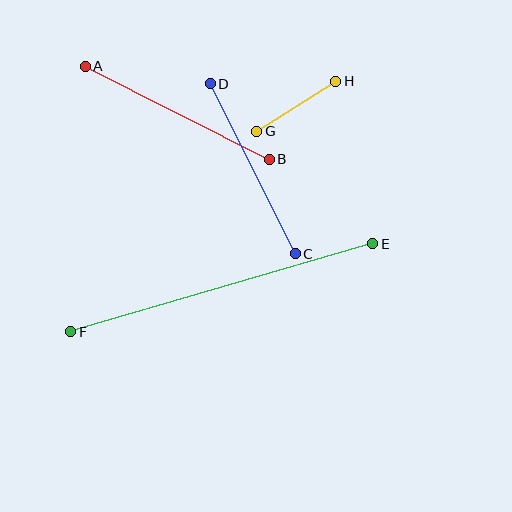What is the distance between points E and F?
The distance is approximately 314 pixels.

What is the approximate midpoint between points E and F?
The midpoint is at approximately (222, 288) pixels.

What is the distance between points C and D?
The distance is approximately 190 pixels.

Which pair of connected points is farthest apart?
Points E and F are farthest apart.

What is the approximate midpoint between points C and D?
The midpoint is at approximately (253, 169) pixels.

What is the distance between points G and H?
The distance is approximately 93 pixels.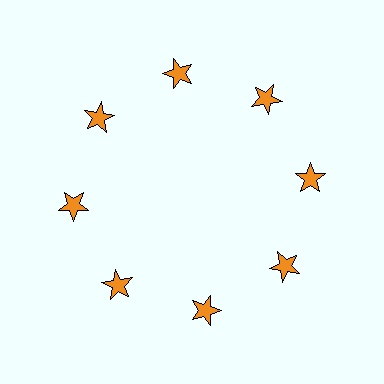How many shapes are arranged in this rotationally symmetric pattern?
There are 8 shapes, arranged in 8 groups of 1.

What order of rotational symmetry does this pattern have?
This pattern has 8-fold rotational symmetry.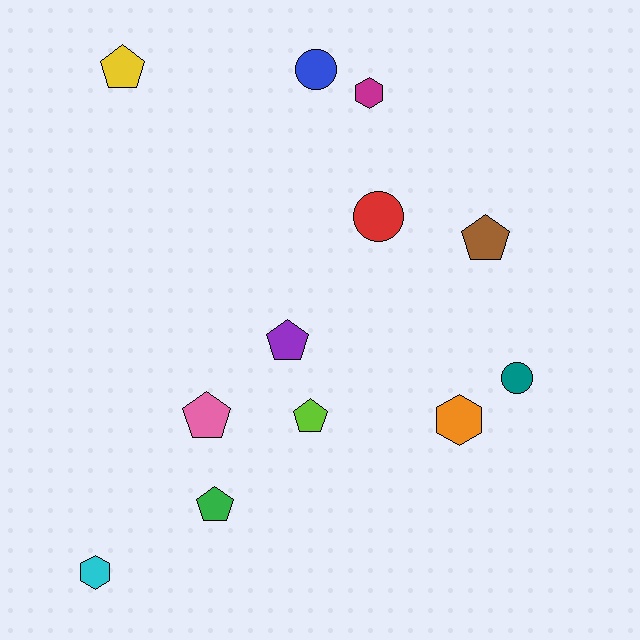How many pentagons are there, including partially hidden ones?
There are 6 pentagons.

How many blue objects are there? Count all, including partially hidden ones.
There is 1 blue object.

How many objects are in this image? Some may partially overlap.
There are 12 objects.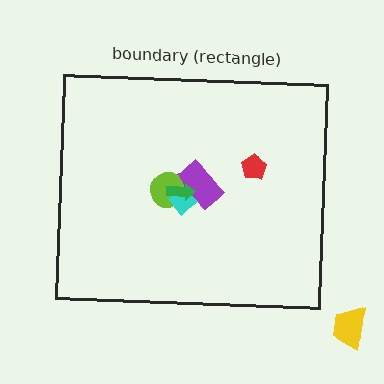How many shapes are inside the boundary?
5 inside, 1 outside.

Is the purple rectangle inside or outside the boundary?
Inside.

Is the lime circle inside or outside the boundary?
Inside.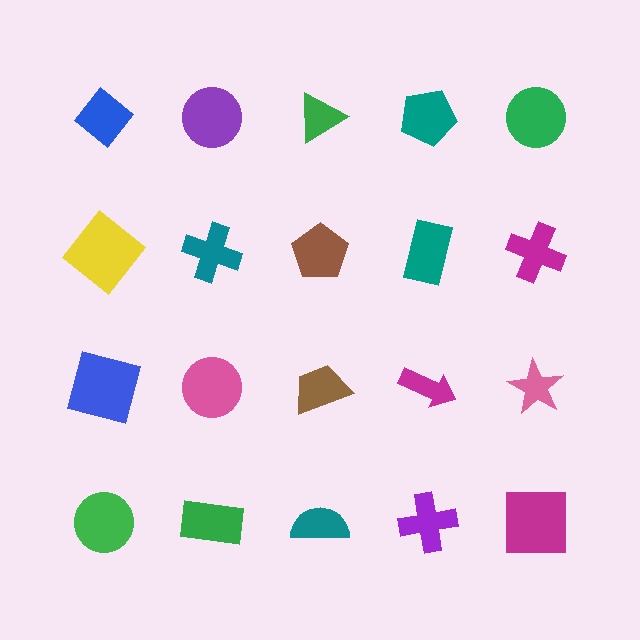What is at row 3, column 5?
A pink star.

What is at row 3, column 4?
A magenta arrow.